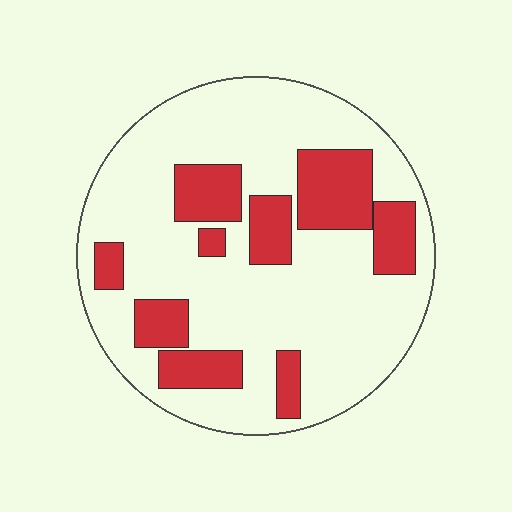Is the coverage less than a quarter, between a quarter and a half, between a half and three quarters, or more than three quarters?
Between a quarter and a half.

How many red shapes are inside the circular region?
9.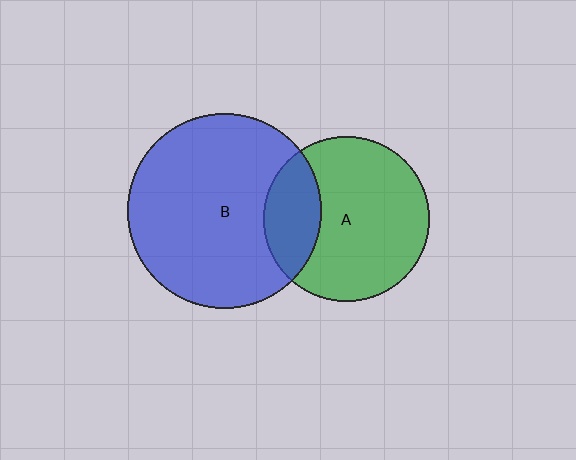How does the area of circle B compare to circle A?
Approximately 1.4 times.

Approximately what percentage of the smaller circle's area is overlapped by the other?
Approximately 25%.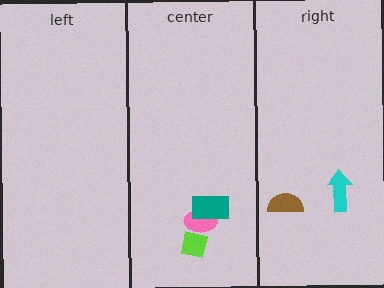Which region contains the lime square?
The center region.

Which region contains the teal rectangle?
The center region.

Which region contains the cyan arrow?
The right region.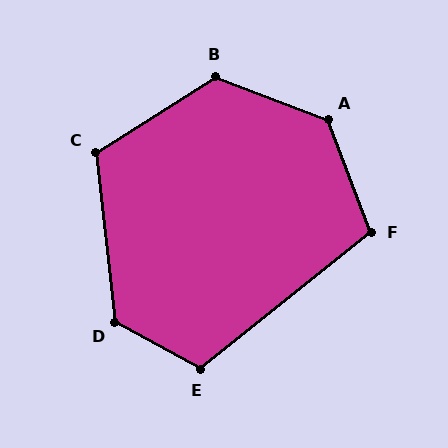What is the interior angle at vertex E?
Approximately 113 degrees (obtuse).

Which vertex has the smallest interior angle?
F, at approximately 108 degrees.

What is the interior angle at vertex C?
Approximately 116 degrees (obtuse).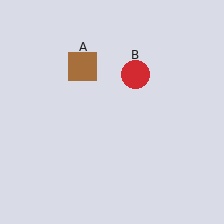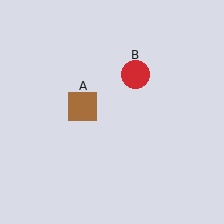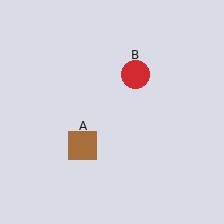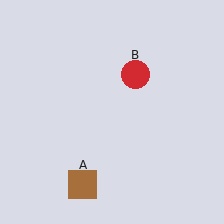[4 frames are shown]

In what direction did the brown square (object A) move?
The brown square (object A) moved down.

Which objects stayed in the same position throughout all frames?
Red circle (object B) remained stationary.